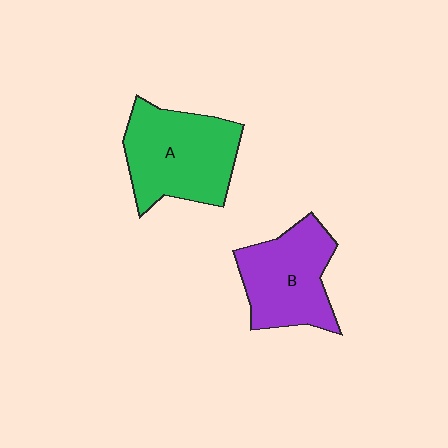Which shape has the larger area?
Shape A (green).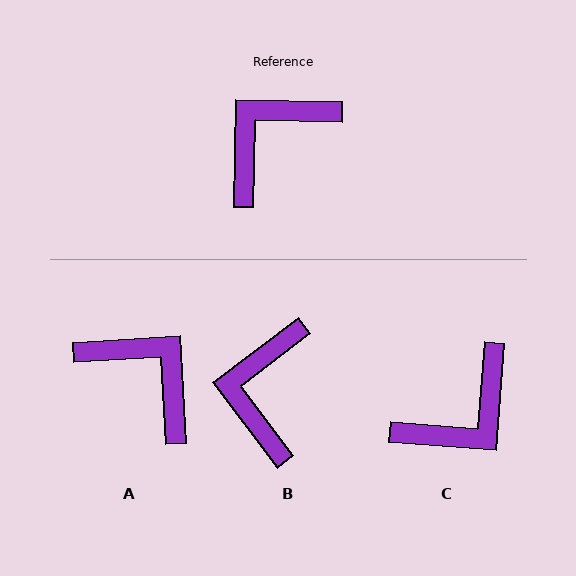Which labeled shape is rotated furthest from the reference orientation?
C, about 177 degrees away.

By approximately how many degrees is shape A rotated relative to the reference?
Approximately 86 degrees clockwise.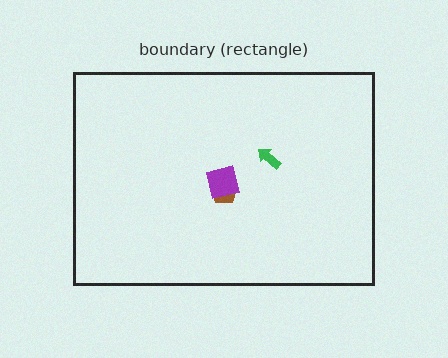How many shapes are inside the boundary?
3 inside, 0 outside.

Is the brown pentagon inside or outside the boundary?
Inside.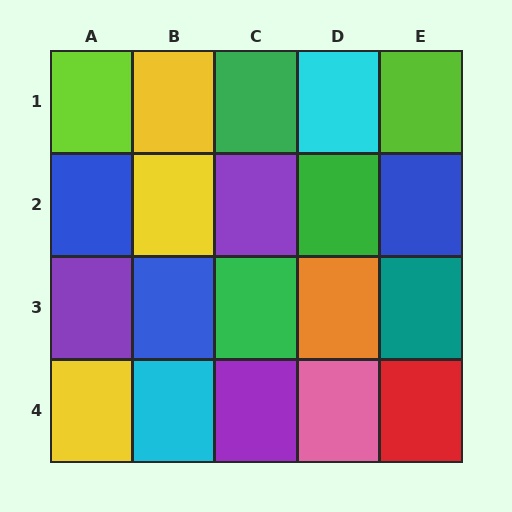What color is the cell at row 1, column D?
Cyan.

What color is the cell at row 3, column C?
Green.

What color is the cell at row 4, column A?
Yellow.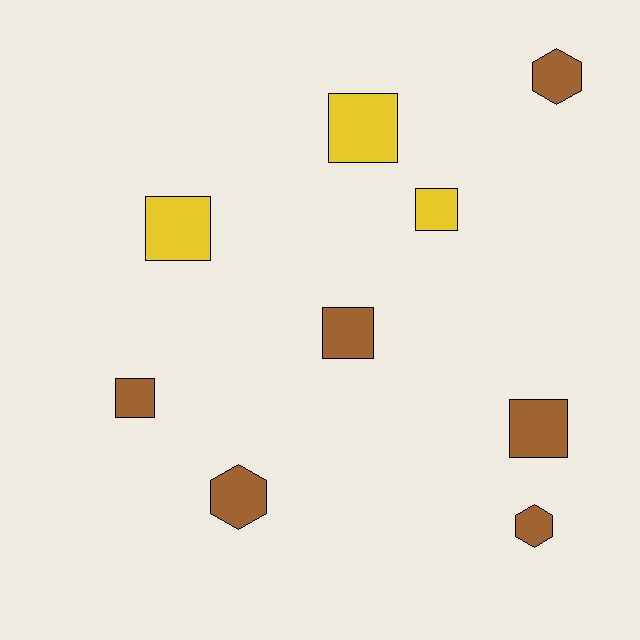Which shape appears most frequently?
Square, with 6 objects.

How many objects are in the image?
There are 9 objects.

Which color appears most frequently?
Brown, with 6 objects.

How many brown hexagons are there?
There are 3 brown hexagons.